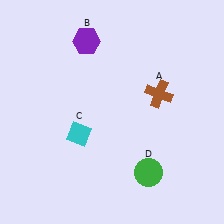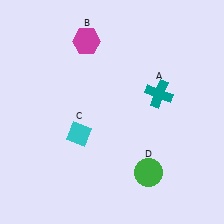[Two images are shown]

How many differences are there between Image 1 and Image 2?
There are 2 differences between the two images.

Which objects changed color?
A changed from brown to teal. B changed from purple to magenta.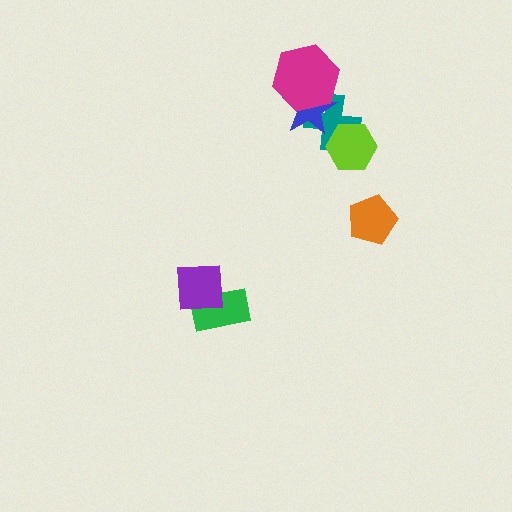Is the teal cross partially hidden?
Yes, it is partially covered by another shape.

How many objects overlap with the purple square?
1 object overlaps with the purple square.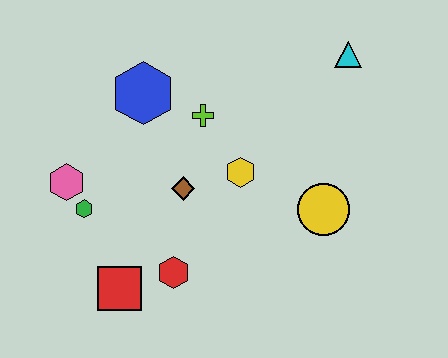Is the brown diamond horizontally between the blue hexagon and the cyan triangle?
Yes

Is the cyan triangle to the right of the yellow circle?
Yes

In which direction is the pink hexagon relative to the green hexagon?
The pink hexagon is above the green hexagon.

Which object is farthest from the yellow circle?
The pink hexagon is farthest from the yellow circle.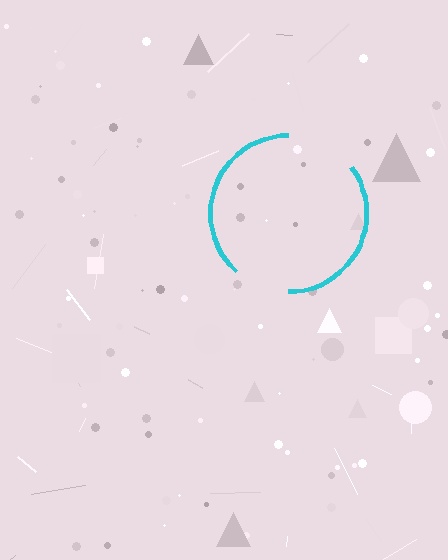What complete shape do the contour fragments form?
The contour fragments form a circle.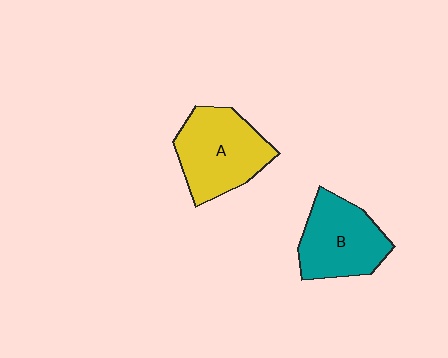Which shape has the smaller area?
Shape B (teal).